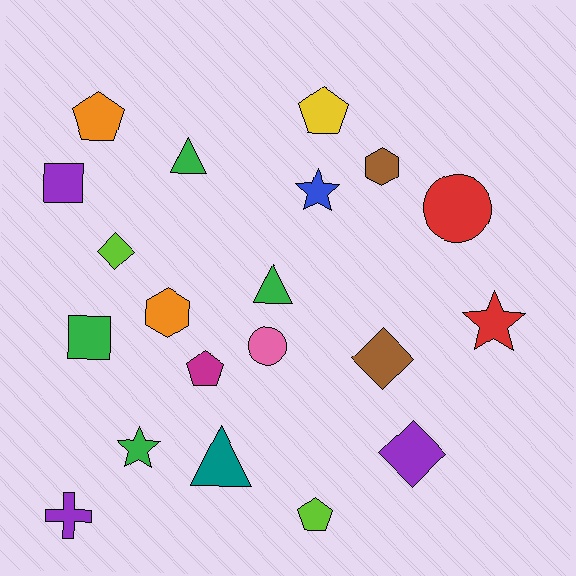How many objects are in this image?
There are 20 objects.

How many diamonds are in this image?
There are 3 diamonds.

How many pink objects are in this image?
There is 1 pink object.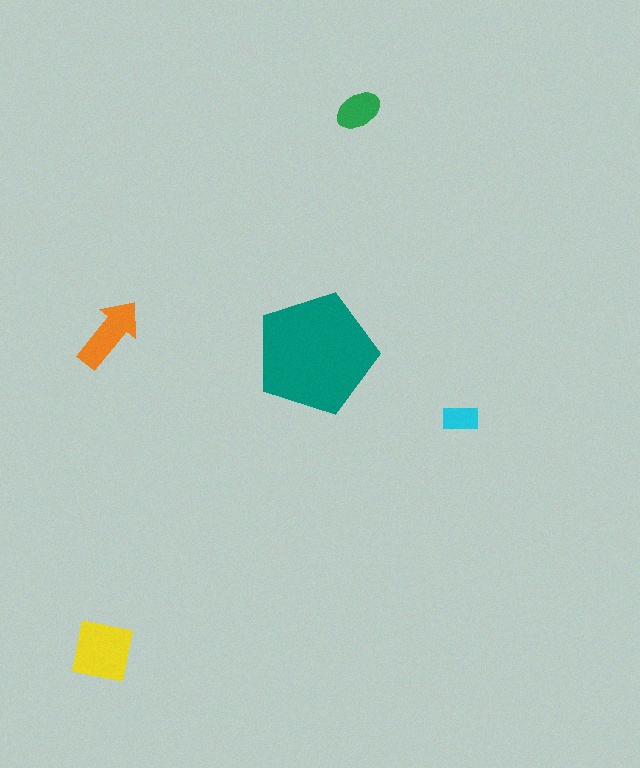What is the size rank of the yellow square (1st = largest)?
2nd.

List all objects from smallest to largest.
The cyan rectangle, the green ellipse, the orange arrow, the yellow square, the teal pentagon.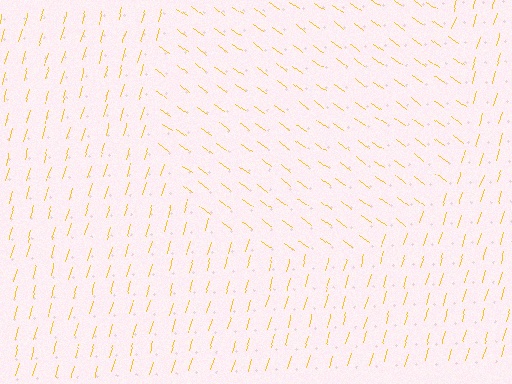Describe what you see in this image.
The image is filled with small yellow line segments. A circle region in the image has lines oriented differently from the surrounding lines, creating a visible texture boundary.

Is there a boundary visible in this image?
Yes, there is a texture boundary formed by a change in line orientation.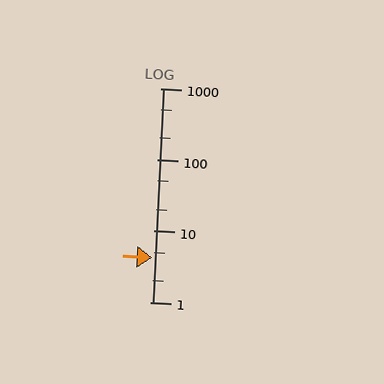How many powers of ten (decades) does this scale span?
The scale spans 3 decades, from 1 to 1000.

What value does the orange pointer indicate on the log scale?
The pointer indicates approximately 4.2.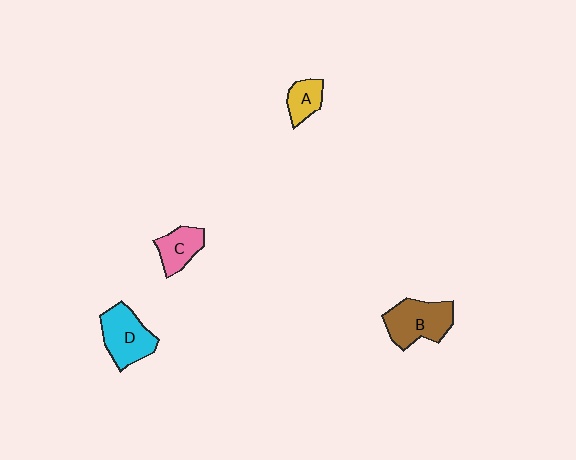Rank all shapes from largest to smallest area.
From largest to smallest: B (brown), D (cyan), C (pink), A (yellow).